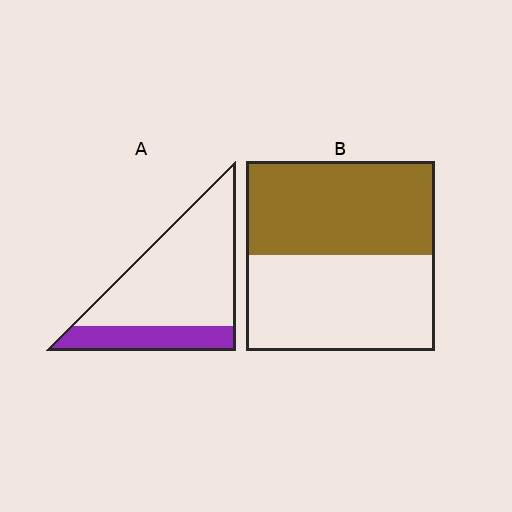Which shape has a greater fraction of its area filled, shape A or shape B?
Shape B.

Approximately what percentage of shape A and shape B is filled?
A is approximately 25% and B is approximately 50%.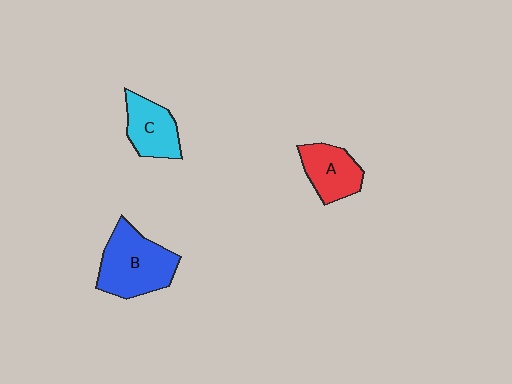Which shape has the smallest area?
Shape A (red).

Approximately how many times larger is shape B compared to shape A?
Approximately 1.6 times.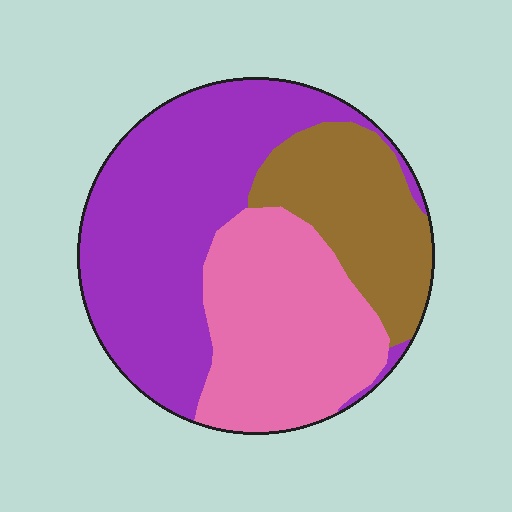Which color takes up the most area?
Purple, at roughly 45%.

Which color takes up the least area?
Brown, at roughly 20%.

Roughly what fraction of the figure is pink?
Pink covers 32% of the figure.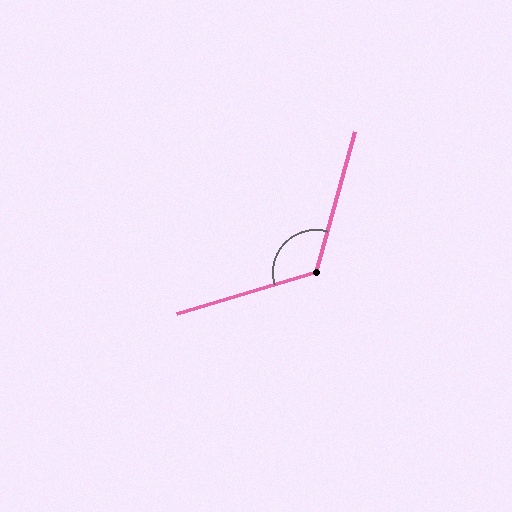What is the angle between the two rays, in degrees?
Approximately 123 degrees.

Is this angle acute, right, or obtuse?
It is obtuse.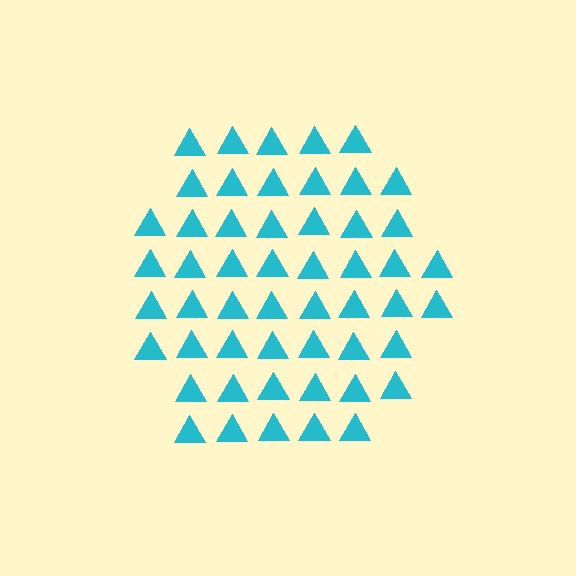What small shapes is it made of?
It is made of small triangles.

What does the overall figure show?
The overall figure shows a hexagon.